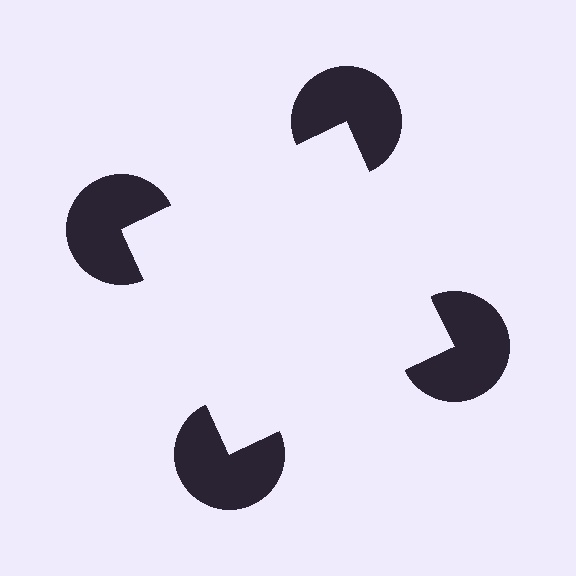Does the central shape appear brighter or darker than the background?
It typically appears slightly brighter than the background, even though no actual brightness change is drawn.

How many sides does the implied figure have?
4 sides.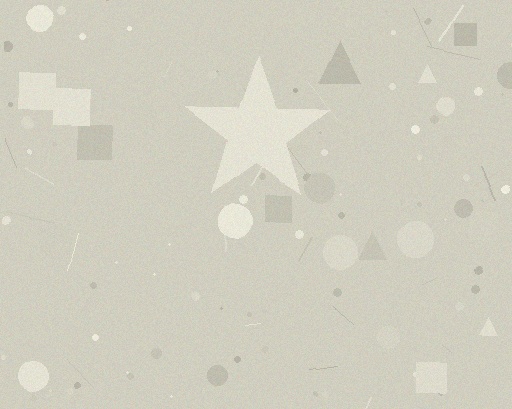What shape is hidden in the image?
A star is hidden in the image.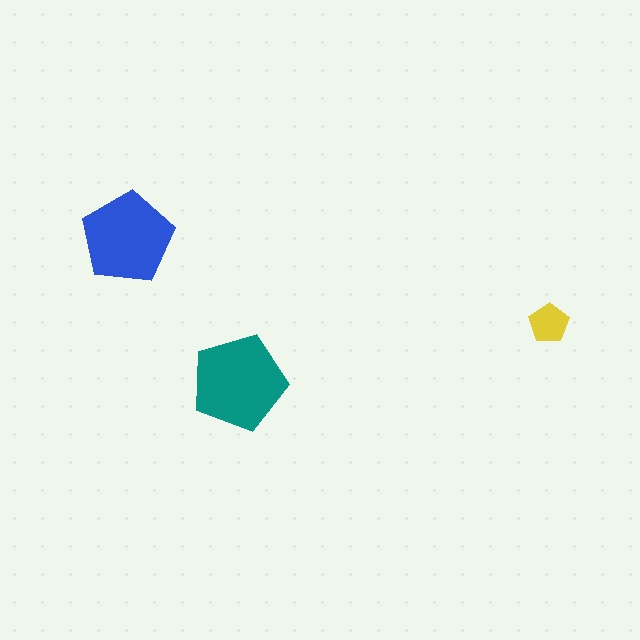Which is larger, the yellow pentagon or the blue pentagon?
The blue one.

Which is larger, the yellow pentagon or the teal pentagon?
The teal one.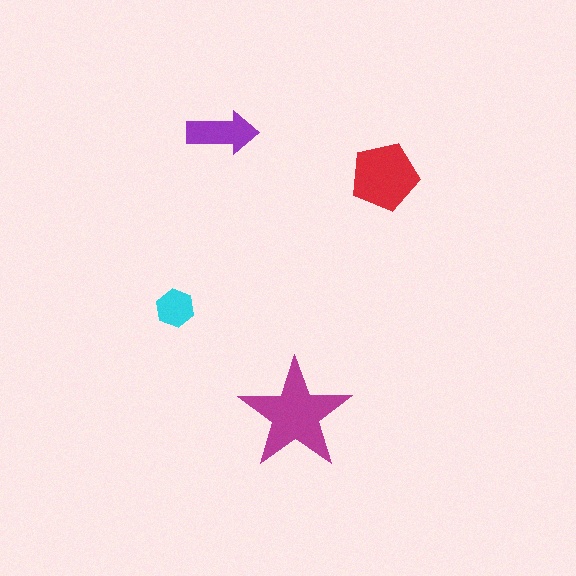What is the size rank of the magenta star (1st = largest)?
1st.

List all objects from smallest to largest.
The cyan hexagon, the purple arrow, the red pentagon, the magenta star.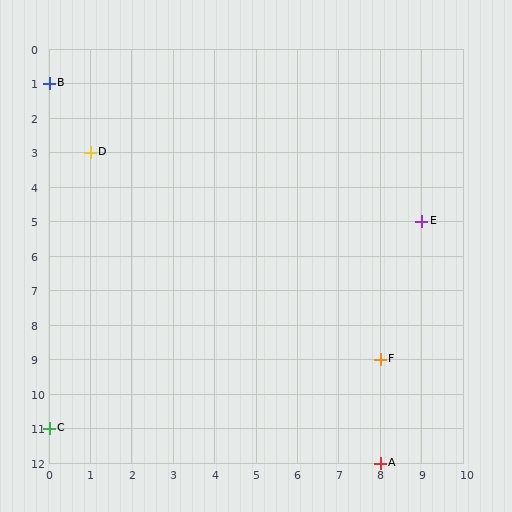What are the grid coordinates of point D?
Point D is at grid coordinates (1, 3).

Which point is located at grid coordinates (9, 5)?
Point E is at (9, 5).